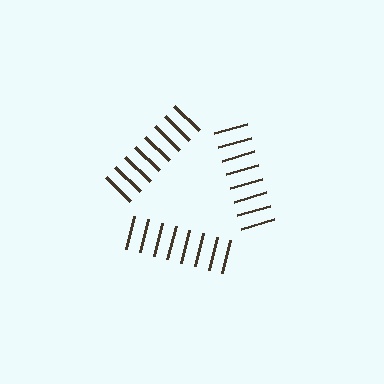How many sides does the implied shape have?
3 sides — the line-ends trace a triangle.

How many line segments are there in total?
24 — 8 along each of the 3 edges.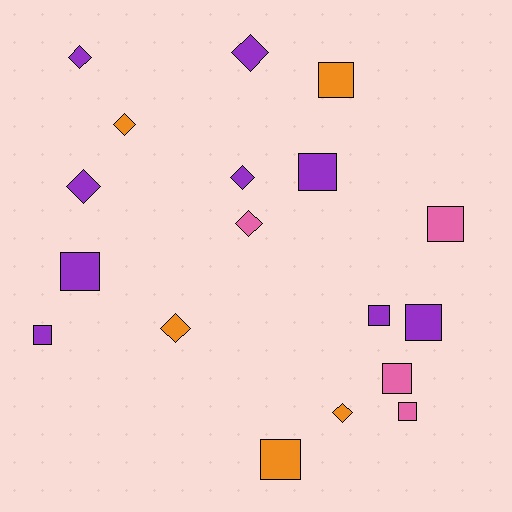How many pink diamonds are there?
There is 1 pink diamond.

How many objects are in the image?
There are 18 objects.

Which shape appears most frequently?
Square, with 10 objects.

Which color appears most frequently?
Purple, with 9 objects.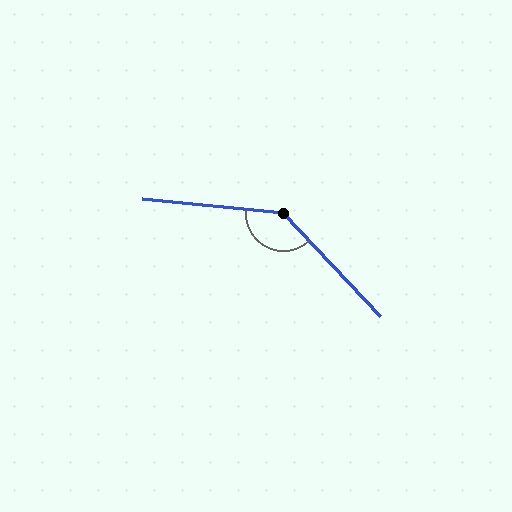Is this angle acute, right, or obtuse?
It is obtuse.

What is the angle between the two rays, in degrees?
Approximately 139 degrees.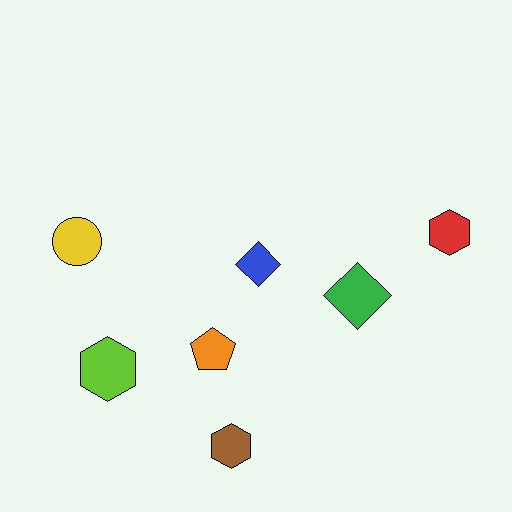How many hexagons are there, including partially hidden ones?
There are 3 hexagons.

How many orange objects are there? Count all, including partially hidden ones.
There is 1 orange object.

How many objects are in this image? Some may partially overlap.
There are 7 objects.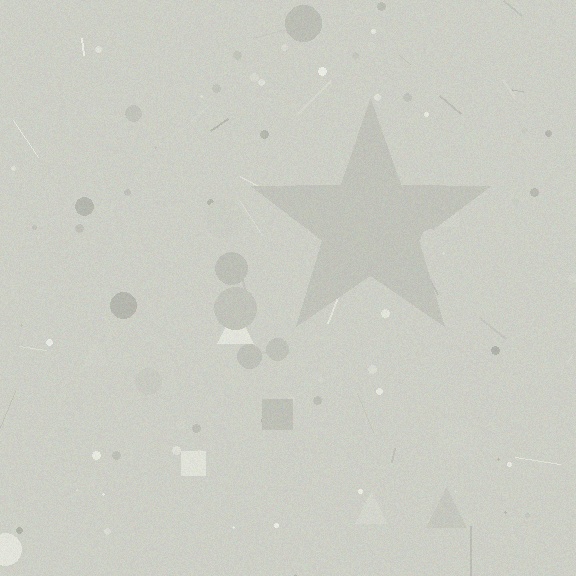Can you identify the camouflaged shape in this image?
The camouflaged shape is a star.